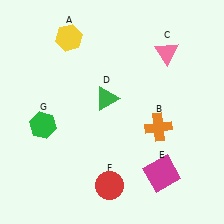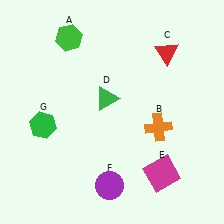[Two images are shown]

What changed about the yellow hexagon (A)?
In Image 1, A is yellow. In Image 2, it changed to green.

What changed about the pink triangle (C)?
In Image 1, C is pink. In Image 2, it changed to red.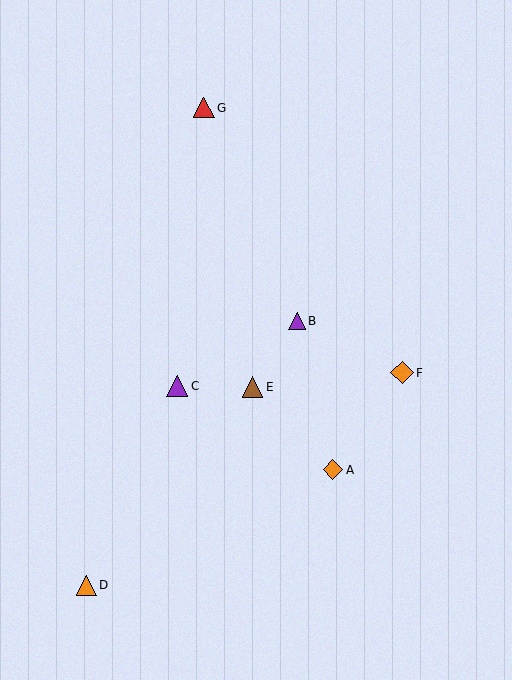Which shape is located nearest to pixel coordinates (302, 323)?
The purple triangle (labeled B) at (297, 321) is nearest to that location.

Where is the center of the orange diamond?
The center of the orange diamond is at (402, 373).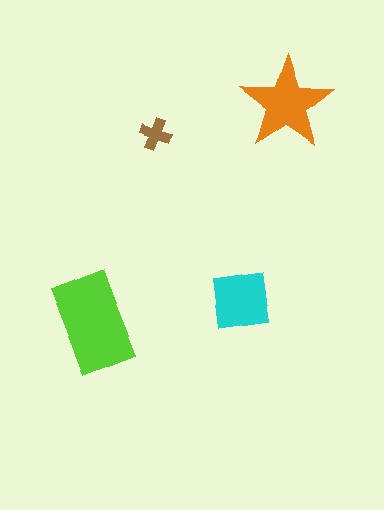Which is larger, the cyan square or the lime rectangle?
The lime rectangle.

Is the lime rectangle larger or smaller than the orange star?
Larger.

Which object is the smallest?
The brown cross.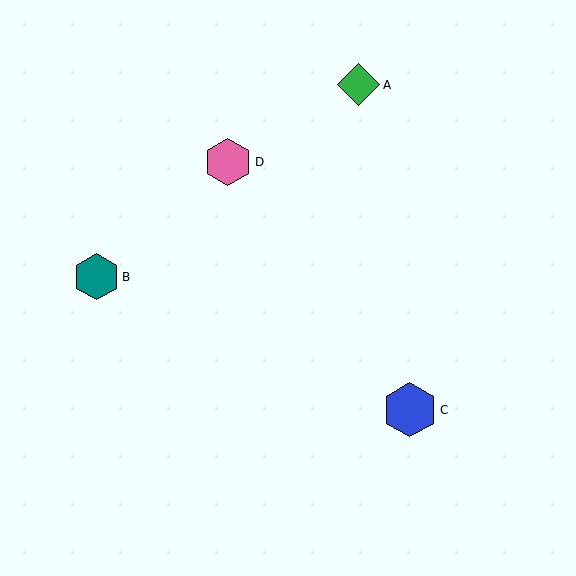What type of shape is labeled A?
Shape A is a green diamond.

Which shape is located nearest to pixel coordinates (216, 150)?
The pink hexagon (labeled D) at (228, 162) is nearest to that location.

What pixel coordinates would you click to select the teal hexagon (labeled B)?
Click at (96, 277) to select the teal hexagon B.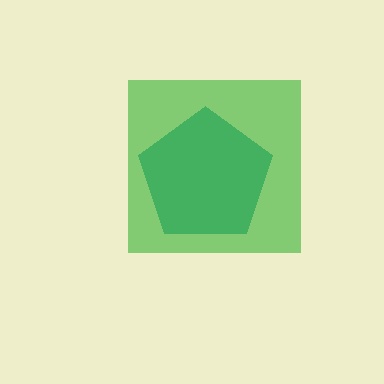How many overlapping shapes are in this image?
There are 2 overlapping shapes in the image.